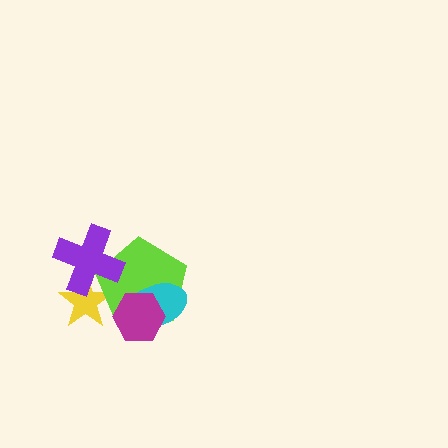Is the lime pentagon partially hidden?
Yes, it is partially covered by another shape.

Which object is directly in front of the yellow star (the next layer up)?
The lime pentagon is directly in front of the yellow star.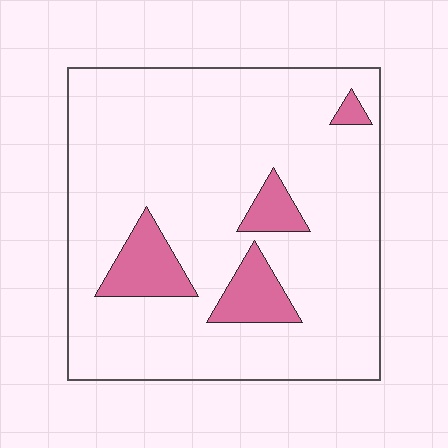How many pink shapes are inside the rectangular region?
4.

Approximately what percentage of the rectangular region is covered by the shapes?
Approximately 10%.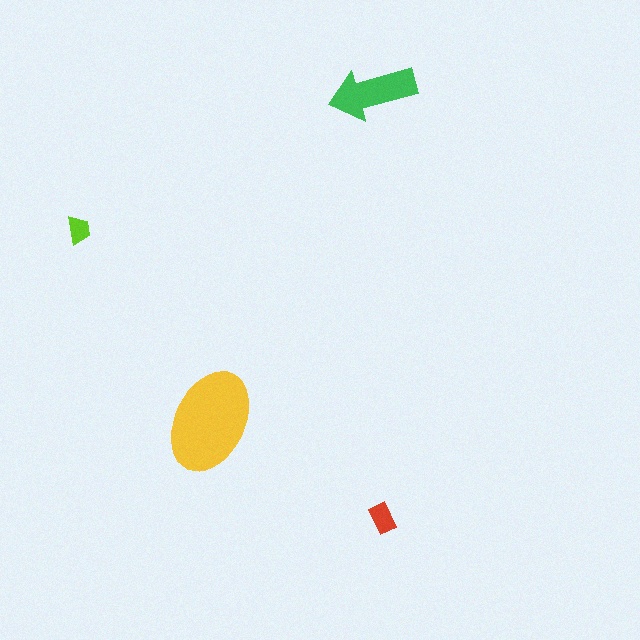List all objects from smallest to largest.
The lime trapezoid, the red rectangle, the green arrow, the yellow ellipse.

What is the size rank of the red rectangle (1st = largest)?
3rd.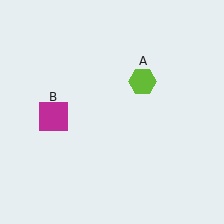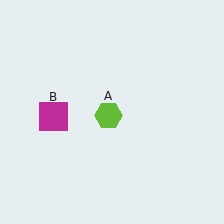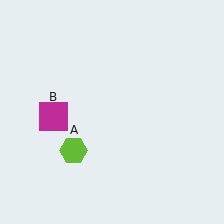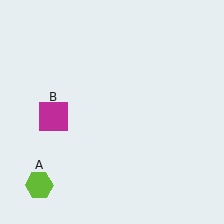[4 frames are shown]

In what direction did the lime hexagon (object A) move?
The lime hexagon (object A) moved down and to the left.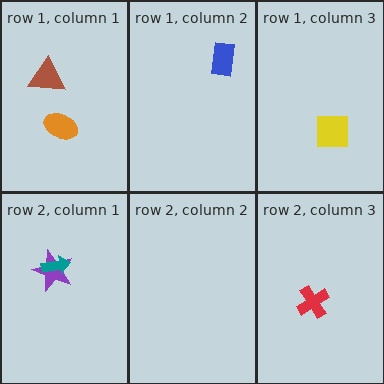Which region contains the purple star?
The row 2, column 1 region.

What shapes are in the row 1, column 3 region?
The yellow square.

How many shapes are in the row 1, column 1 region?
2.